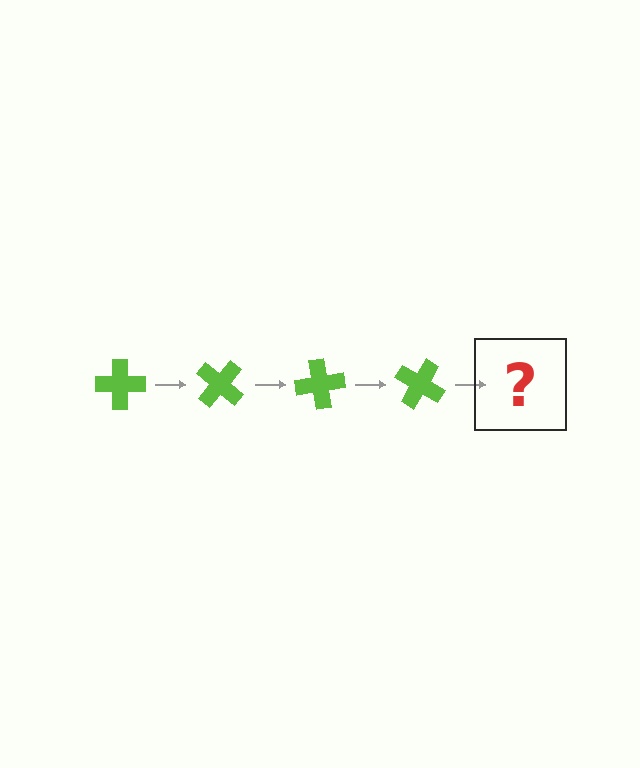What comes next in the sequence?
The next element should be a lime cross rotated 160 degrees.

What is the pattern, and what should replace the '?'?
The pattern is that the cross rotates 40 degrees each step. The '?' should be a lime cross rotated 160 degrees.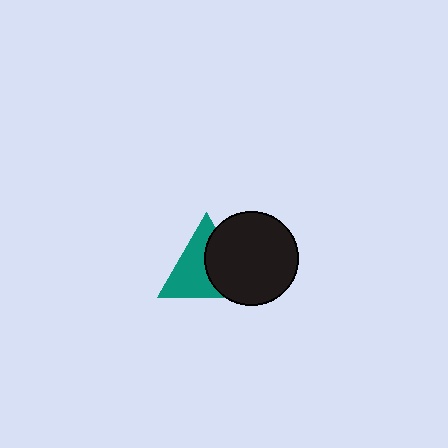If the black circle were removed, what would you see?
You would see the complete teal triangle.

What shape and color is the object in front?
The object in front is a black circle.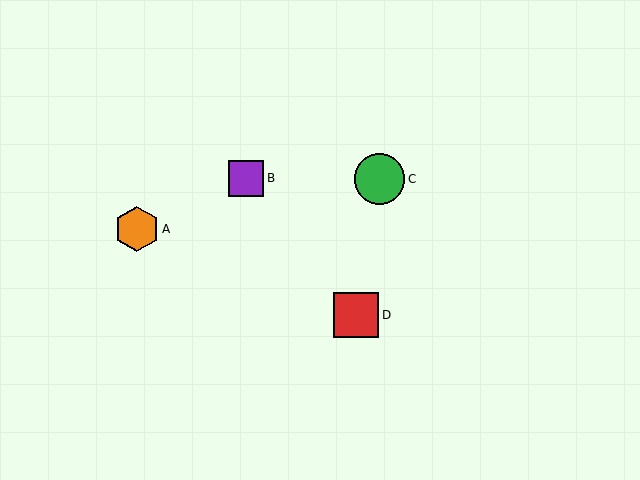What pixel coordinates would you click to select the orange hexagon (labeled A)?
Click at (137, 229) to select the orange hexagon A.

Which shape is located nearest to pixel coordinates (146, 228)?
The orange hexagon (labeled A) at (137, 229) is nearest to that location.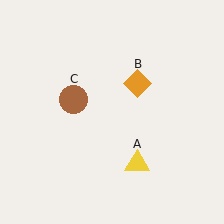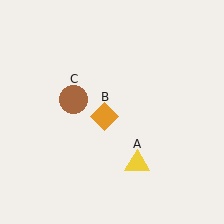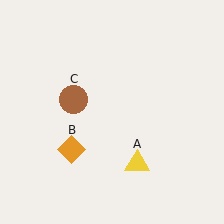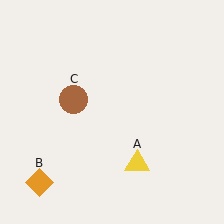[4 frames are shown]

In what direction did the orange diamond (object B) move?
The orange diamond (object B) moved down and to the left.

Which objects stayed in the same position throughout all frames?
Yellow triangle (object A) and brown circle (object C) remained stationary.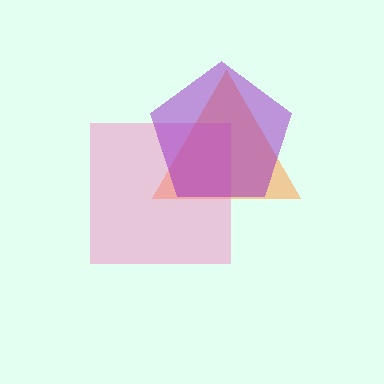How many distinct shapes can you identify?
There are 3 distinct shapes: an orange triangle, a pink square, a purple pentagon.